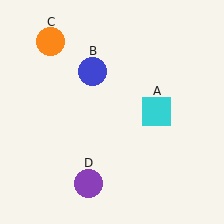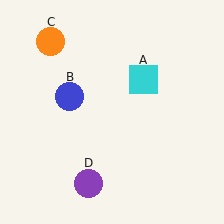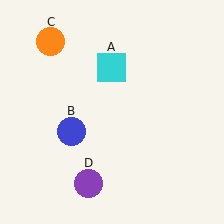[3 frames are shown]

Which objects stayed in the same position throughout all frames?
Orange circle (object C) and purple circle (object D) remained stationary.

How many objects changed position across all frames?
2 objects changed position: cyan square (object A), blue circle (object B).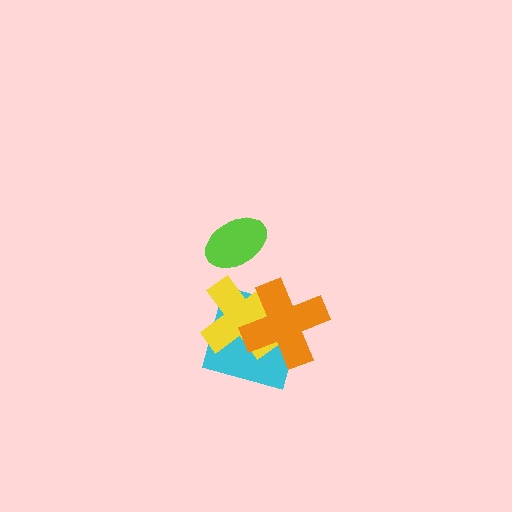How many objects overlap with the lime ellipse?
0 objects overlap with the lime ellipse.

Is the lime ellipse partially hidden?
No, no other shape covers it.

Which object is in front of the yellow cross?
The orange cross is in front of the yellow cross.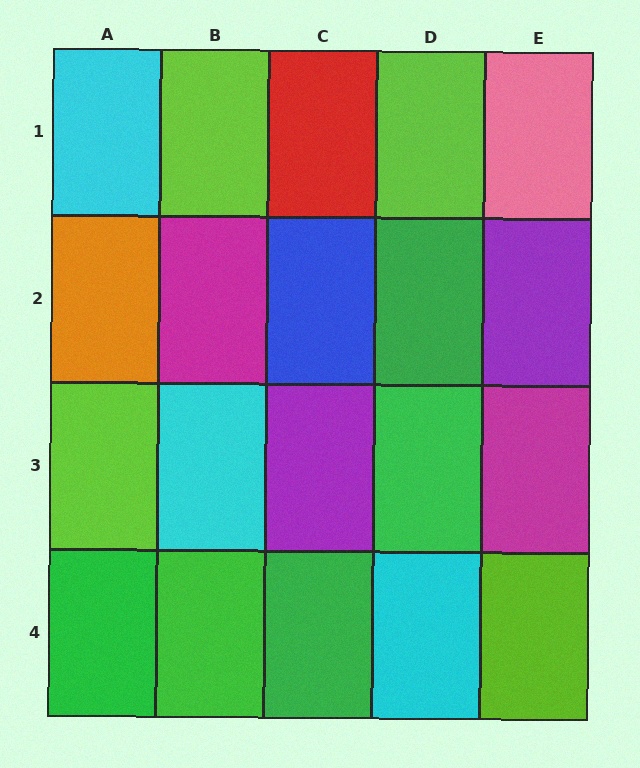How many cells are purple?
2 cells are purple.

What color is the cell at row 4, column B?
Green.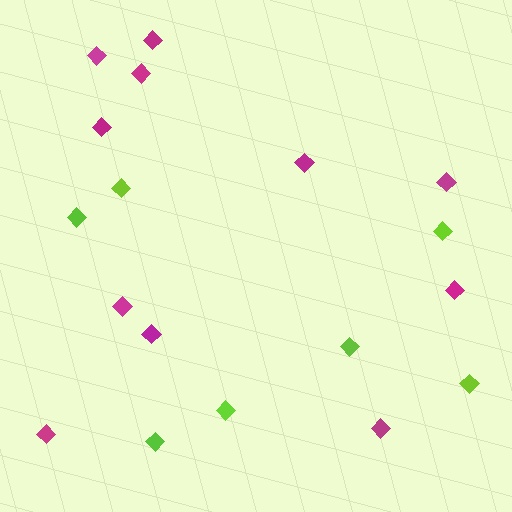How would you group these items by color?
There are 2 groups: one group of magenta diamonds (11) and one group of lime diamonds (7).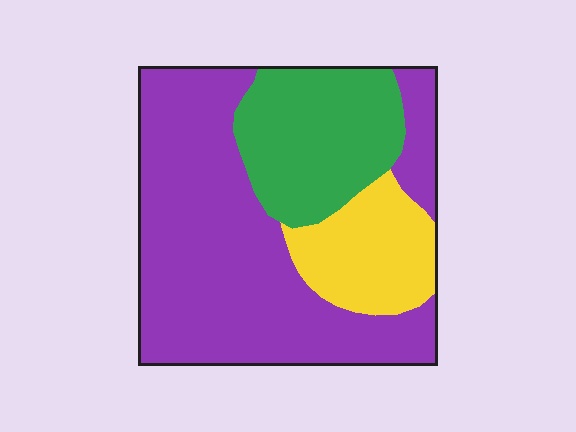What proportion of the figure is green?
Green covers 24% of the figure.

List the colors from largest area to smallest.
From largest to smallest: purple, green, yellow.